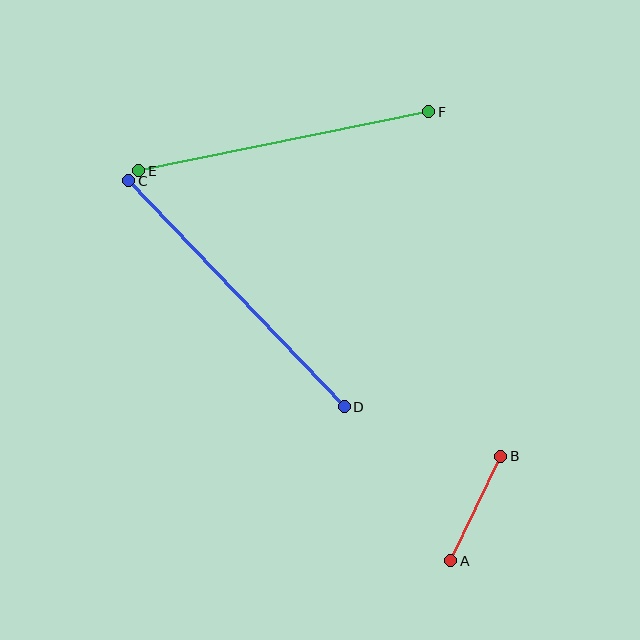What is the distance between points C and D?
The distance is approximately 312 pixels.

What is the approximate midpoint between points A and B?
The midpoint is at approximately (476, 509) pixels.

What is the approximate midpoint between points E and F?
The midpoint is at approximately (284, 141) pixels.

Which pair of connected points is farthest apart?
Points C and D are farthest apart.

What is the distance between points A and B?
The distance is approximately 116 pixels.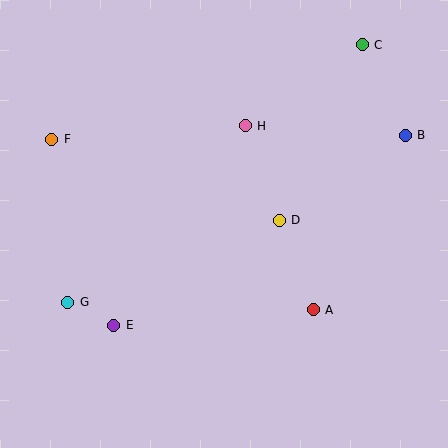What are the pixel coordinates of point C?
Point C is at (362, 45).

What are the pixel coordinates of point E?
Point E is at (113, 325).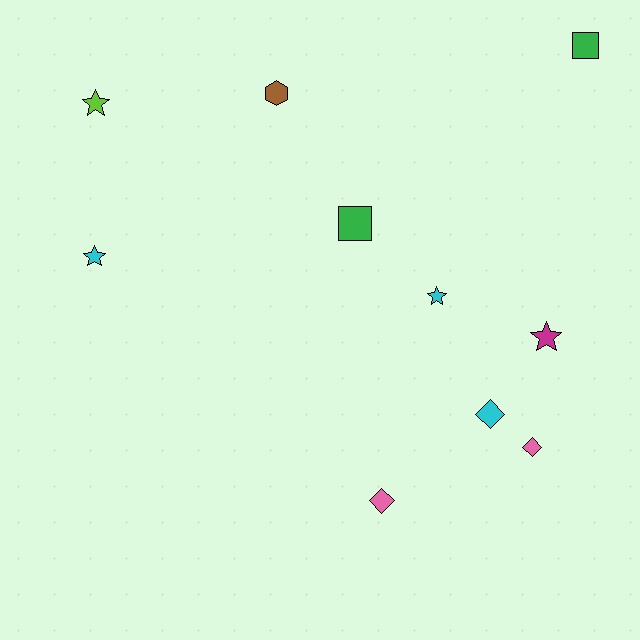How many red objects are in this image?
There are no red objects.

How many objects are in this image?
There are 10 objects.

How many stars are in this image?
There are 4 stars.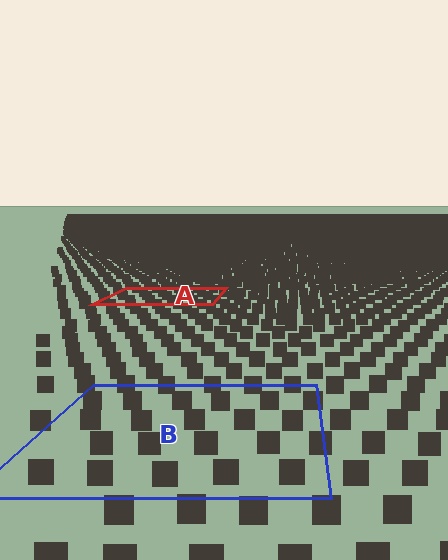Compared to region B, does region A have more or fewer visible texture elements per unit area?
Region A has more texture elements per unit area — they are packed more densely because it is farther away.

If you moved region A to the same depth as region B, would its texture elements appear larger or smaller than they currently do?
They would appear larger. At a closer depth, the same texture elements are projected at a bigger on-screen size.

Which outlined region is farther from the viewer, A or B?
Region A is farther from the viewer — the texture elements inside it appear smaller and more densely packed.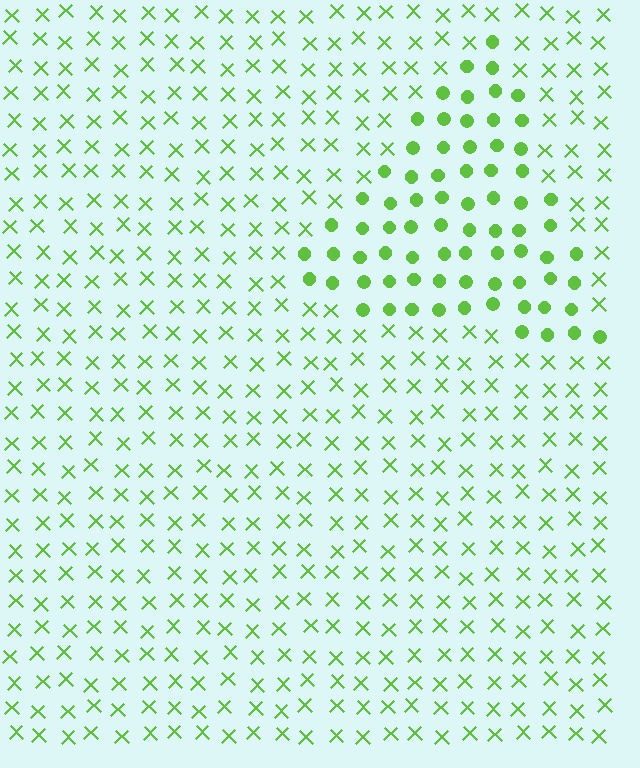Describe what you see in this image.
The image is filled with small lime elements arranged in a uniform grid. A triangle-shaped region contains circles, while the surrounding area contains X marks. The boundary is defined purely by the change in element shape.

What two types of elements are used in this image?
The image uses circles inside the triangle region and X marks outside it.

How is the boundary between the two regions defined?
The boundary is defined by a change in element shape: circles inside vs. X marks outside. All elements share the same color and spacing.